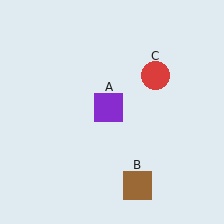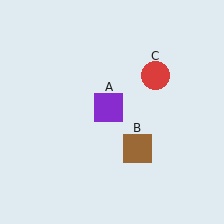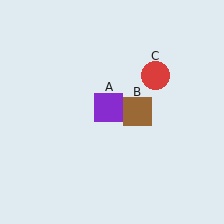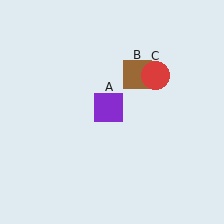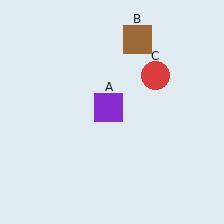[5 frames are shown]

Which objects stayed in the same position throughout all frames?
Purple square (object A) and red circle (object C) remained stationary.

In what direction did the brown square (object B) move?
The brown square (object B) moved up.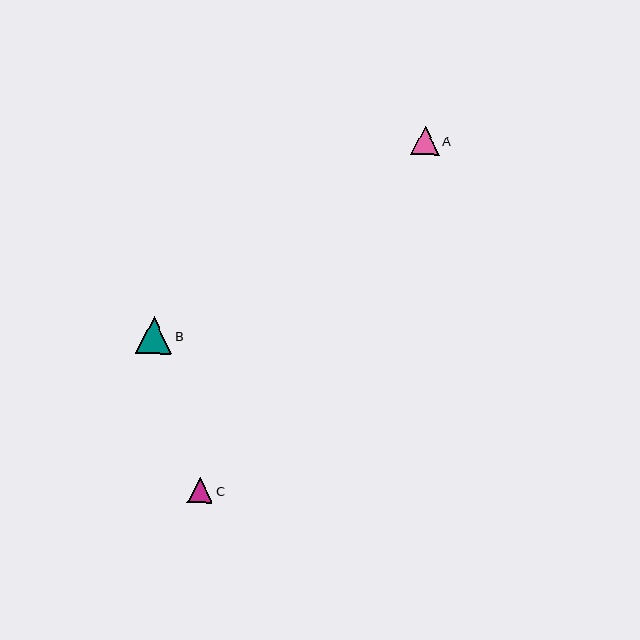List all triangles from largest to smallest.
From largest to smallest: B, A, C.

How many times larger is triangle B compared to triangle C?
Triangle B is approximately 1.5 times the size of triangle C.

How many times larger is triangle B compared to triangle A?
Triangle B is approximately 1.3 times the size of triangle A.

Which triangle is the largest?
Triangle B is the largest with a size of approximately 37 pixels.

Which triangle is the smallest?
Triangle C is the smallest with a size of approximately 25 pixels.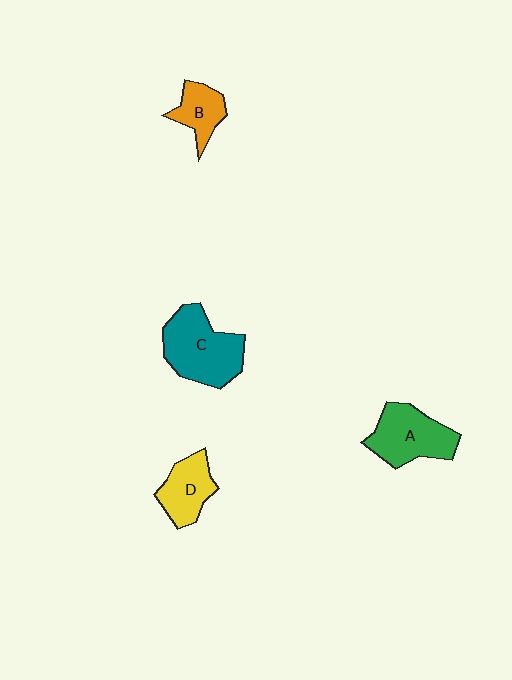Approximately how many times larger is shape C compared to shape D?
Approximately 1.6 times.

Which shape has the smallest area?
Shape B (orange).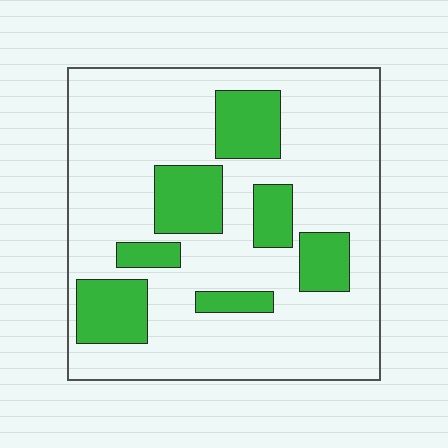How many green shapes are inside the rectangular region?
7.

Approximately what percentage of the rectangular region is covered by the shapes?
Approximately 25%.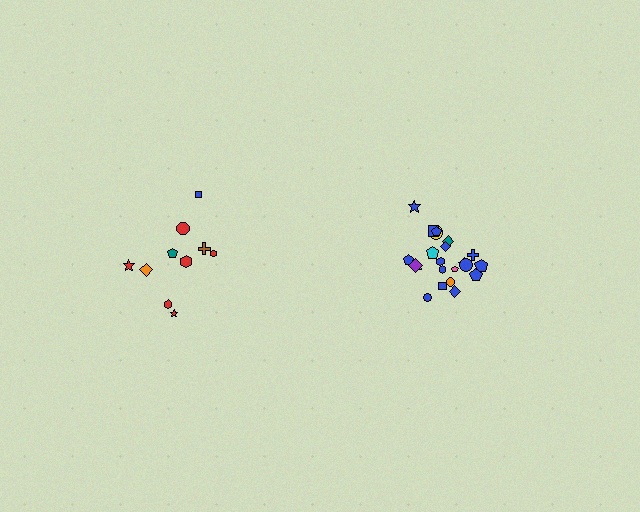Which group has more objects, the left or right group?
The right group.